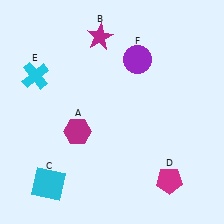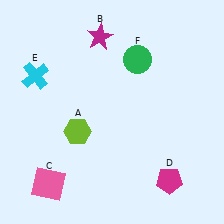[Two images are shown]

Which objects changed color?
A changed from magenta to lime. C changed from cyan to pink. F changed from purple to green.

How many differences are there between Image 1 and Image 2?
There are 3 differences between the two images.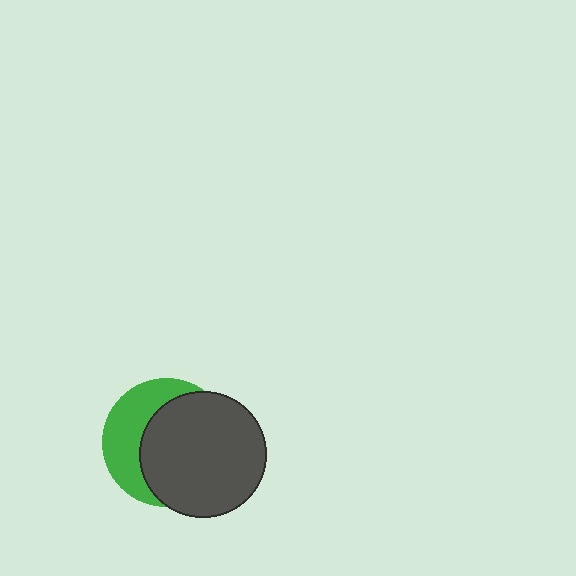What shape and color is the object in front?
The object in front is a dark gray circle.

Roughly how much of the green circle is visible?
A small part of it is visible (roughly 38%).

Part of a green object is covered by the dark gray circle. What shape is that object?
It is a circle.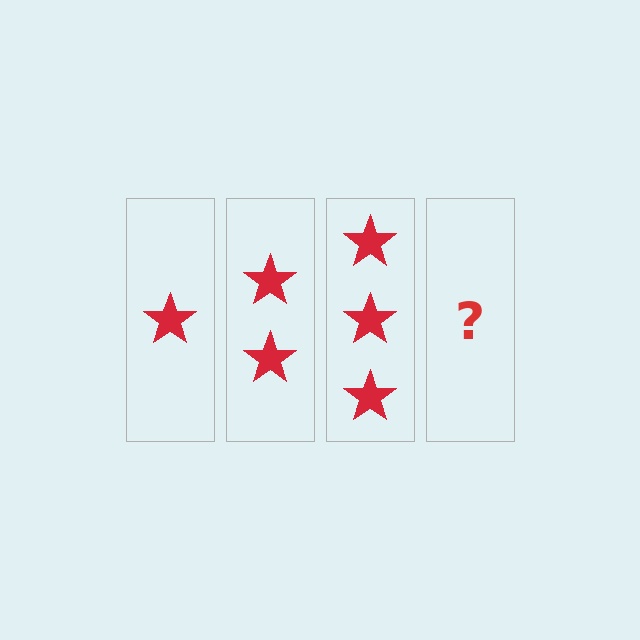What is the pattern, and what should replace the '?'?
The pattern is that each step adds one more star. The '?' should be 4 stars.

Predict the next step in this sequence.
The next step is 4 stars.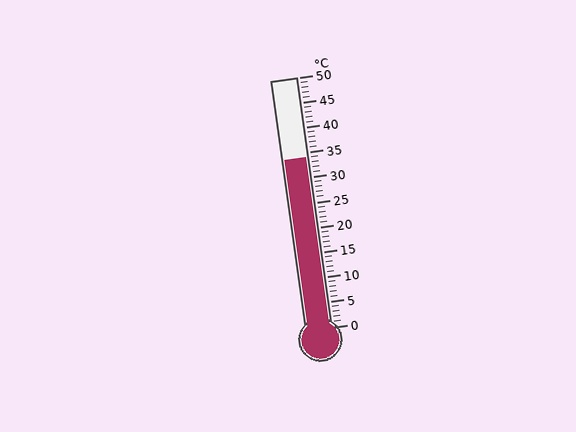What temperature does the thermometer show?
The thermometer shows approximately 34°C.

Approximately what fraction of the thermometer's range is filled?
The thermometer is filled to approximately 70% of its range.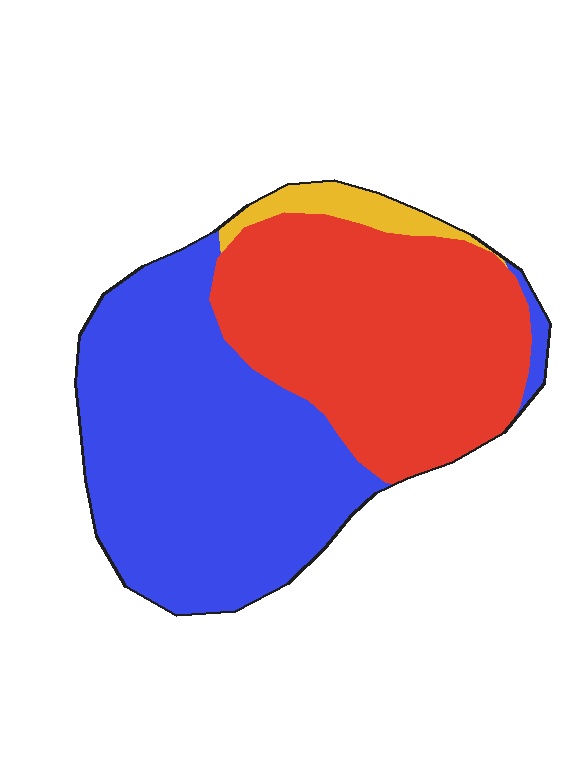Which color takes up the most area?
Blue, at roughly 50%.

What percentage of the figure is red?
Red covers about 45% of the figure.